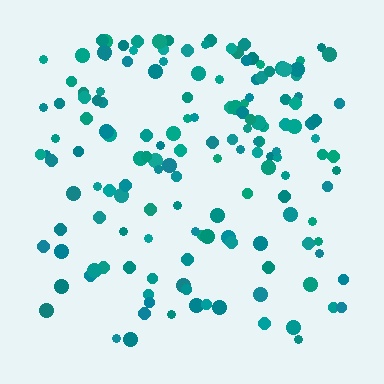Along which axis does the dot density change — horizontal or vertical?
Vertical.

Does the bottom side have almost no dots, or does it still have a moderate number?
Still a moderate number, just noticeably fewer than the top.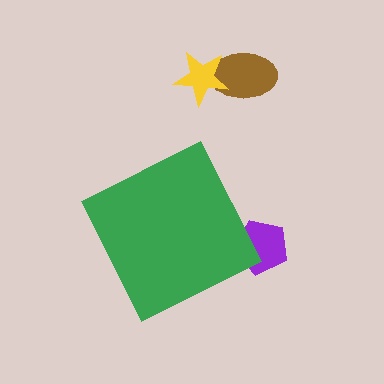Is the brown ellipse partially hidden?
No, the brown ellipse is fully visible.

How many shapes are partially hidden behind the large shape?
1 shape is partially hidden.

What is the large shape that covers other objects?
A green diamond.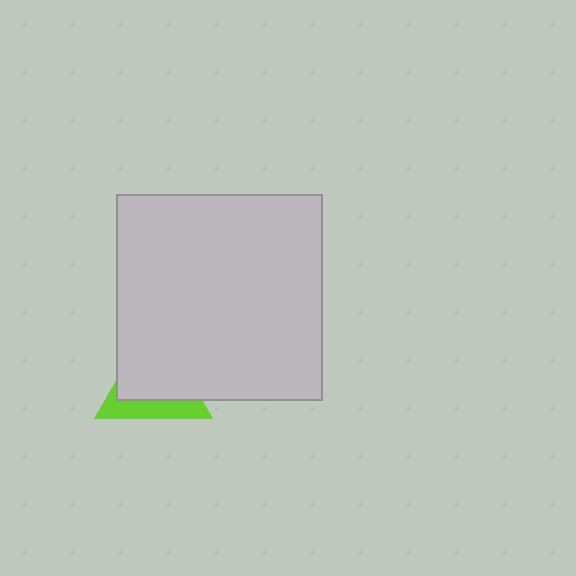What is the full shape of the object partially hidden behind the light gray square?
The partially hidden object is a lime triangle.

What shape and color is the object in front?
The object in front is a light gray square.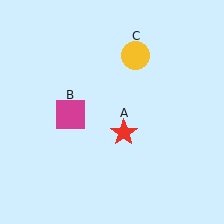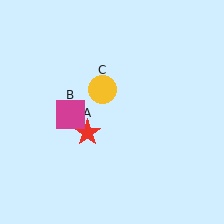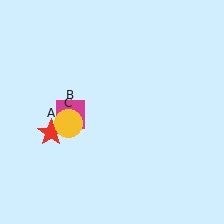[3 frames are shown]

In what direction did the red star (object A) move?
The red star (object A) moved left.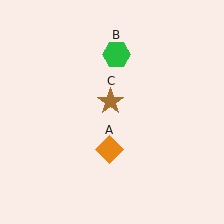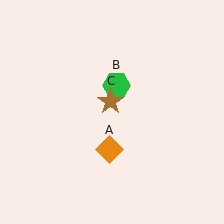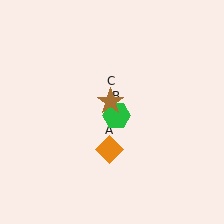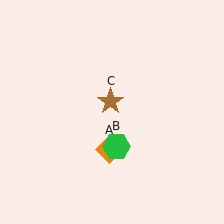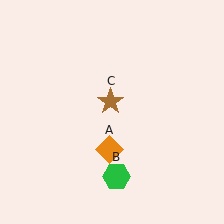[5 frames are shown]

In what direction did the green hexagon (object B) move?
The green hexagon (object B) moved down.